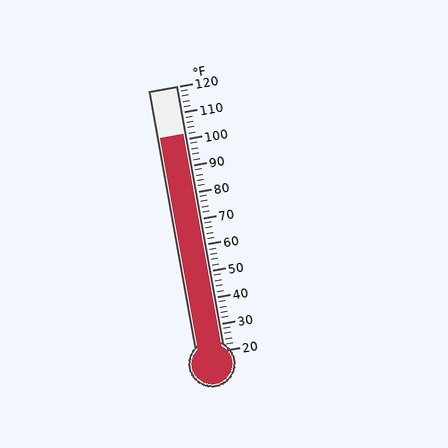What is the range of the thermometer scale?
The thermometer scale ranges from 20°F to 120°F.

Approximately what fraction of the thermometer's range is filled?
The thermometer is filled to approximately 80% of its range.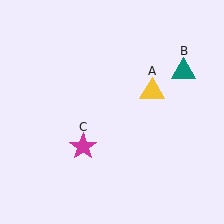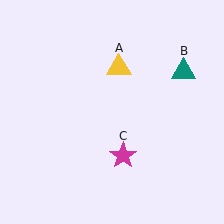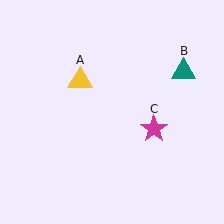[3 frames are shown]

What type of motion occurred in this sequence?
The yellow triangle (object A), magenta star (object C) rotated counterclockwise around the center of the scene.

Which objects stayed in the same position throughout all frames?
Teal triangle (object B) remained stationary.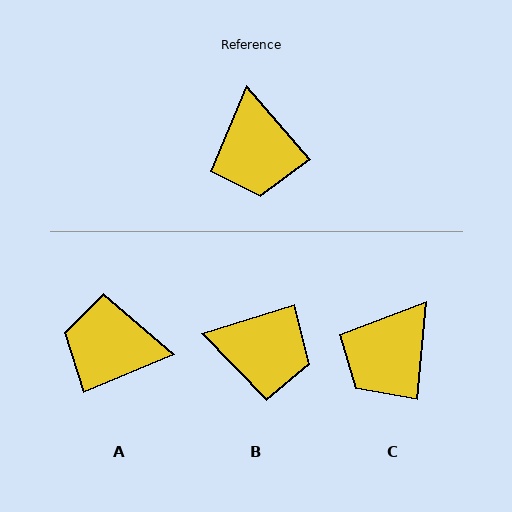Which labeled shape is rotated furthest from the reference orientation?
A, about 108 degrees away.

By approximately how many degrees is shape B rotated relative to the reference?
Approximately 67 degrees counter-clockwise.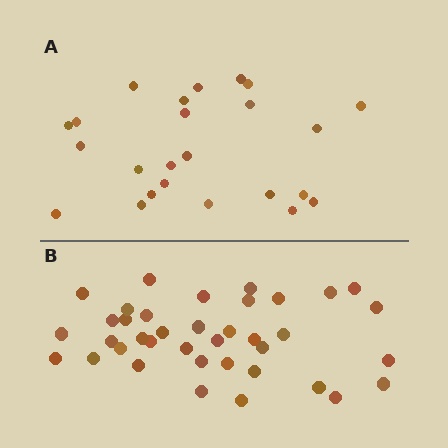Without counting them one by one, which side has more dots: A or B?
Region B (the bottom region) has more dots.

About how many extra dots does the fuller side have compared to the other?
Region B has approximately 15 more dots than region A.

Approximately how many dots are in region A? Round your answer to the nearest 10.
About 20 dots. (The exact count is 24, which rounds to 20.)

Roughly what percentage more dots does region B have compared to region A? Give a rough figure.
About 60% more.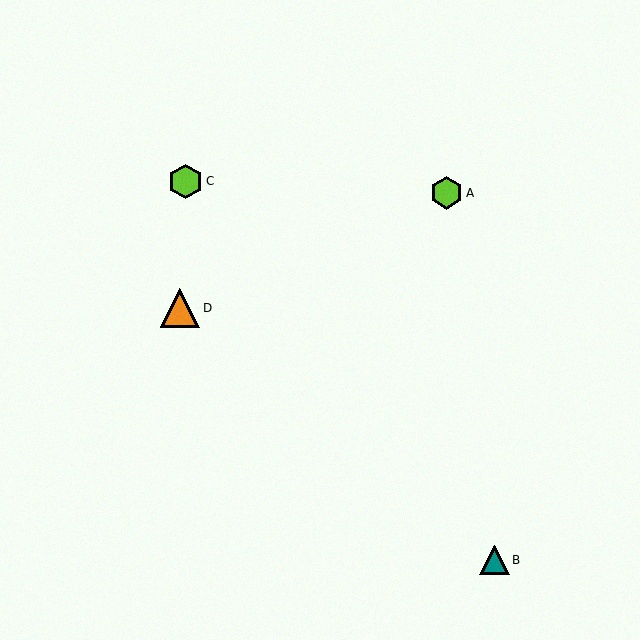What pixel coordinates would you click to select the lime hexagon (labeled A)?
Click at (446, 193) to select the lime hexagon A.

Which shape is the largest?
The orange triangle (labeled D) is the largest.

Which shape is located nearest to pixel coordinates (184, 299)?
The orange triangle (labeled D) at (180, 308) is nearest to that location.